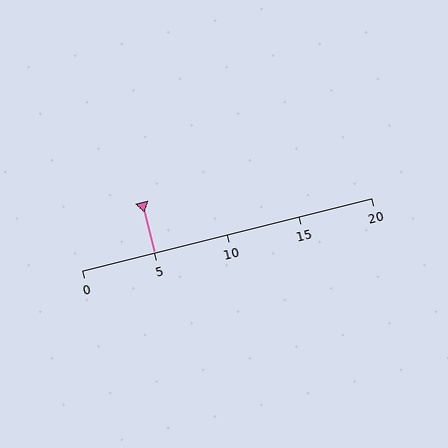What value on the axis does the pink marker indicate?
The marker indicates approximately 5.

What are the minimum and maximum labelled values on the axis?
The axis runs from 0 to 20.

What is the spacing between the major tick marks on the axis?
The major ticks are spaced 5 apart.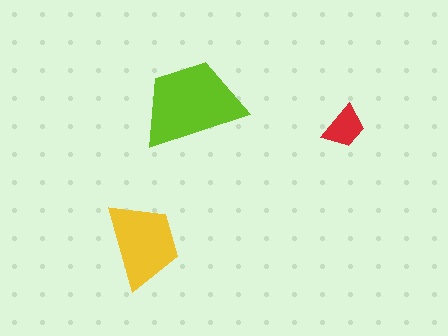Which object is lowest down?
The yellow trapezoid is bottommost.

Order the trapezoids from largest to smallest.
the lime one, the yellow one, the red one.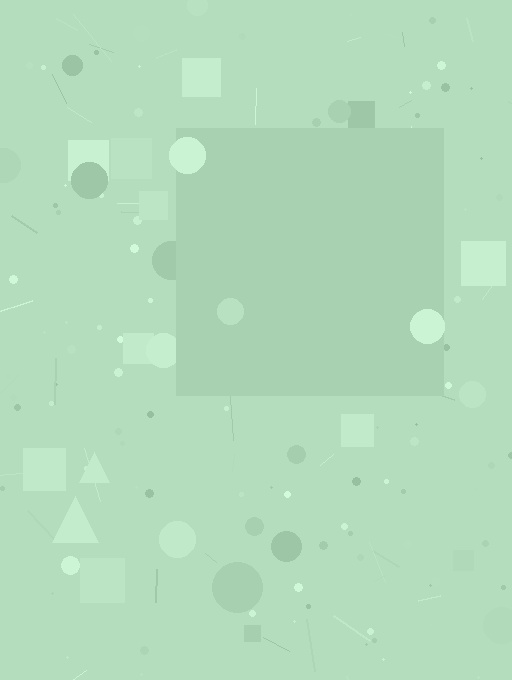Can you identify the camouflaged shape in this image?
The camouflaged shape is a square.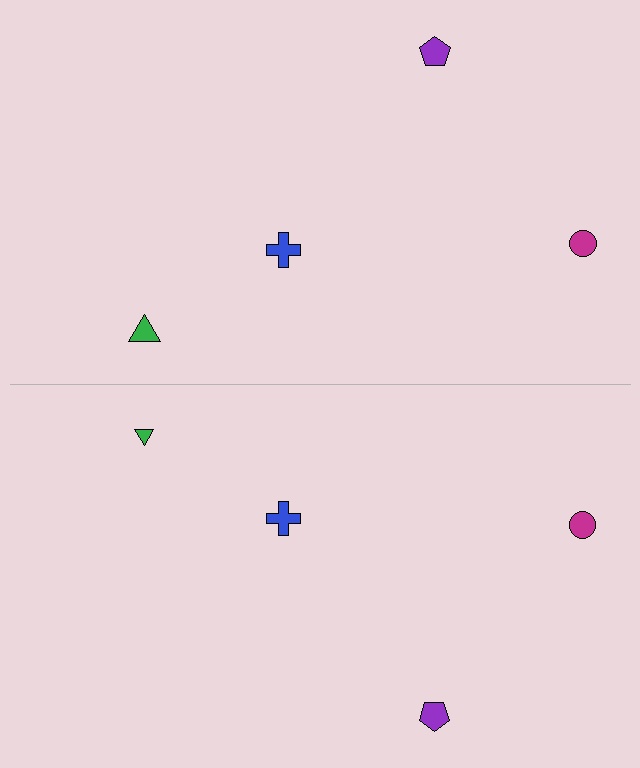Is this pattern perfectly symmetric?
No, the pattern is not perfectly symmetric. The green triangle on the bottom side has a different size than its mirror counterpart.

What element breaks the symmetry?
The green triangle on the bottom side has a different size than its mirror counterpart.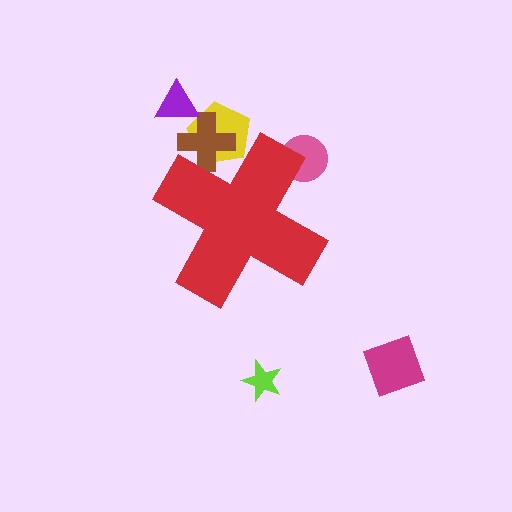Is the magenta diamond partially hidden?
No, the magenta diamond is fully visible.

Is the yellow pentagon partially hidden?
Yes, the yellow pentagon is partially hidden behind the red cross.